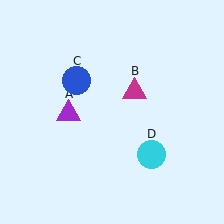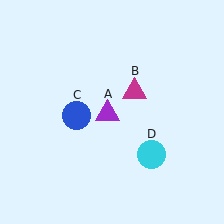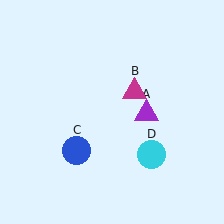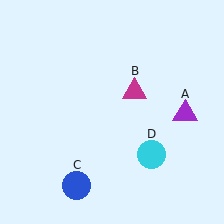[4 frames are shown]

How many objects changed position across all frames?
2 objects changed position: purple triangle (object A), blue circle (object C).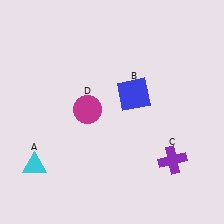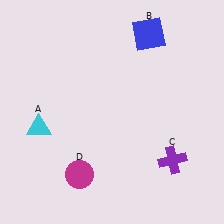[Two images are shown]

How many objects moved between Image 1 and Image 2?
3 objects moved between the two images.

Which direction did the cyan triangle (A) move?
The cyan triangle (A) moved up.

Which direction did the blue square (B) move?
The blue square (B) moved up.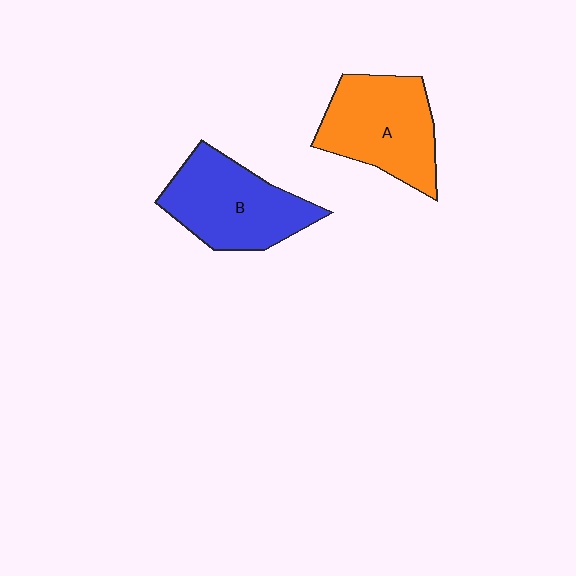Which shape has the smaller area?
Shape A (orange).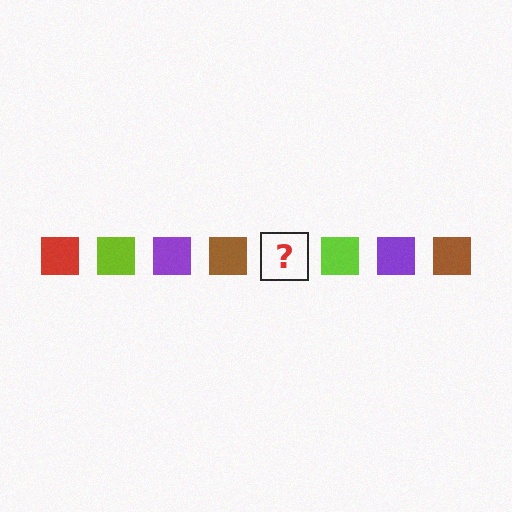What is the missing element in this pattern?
The missing element is a red square.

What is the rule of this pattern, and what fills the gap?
The rule is that the pattern cycles through red, lime, purple, brown squares. The gap should be filled with a red square.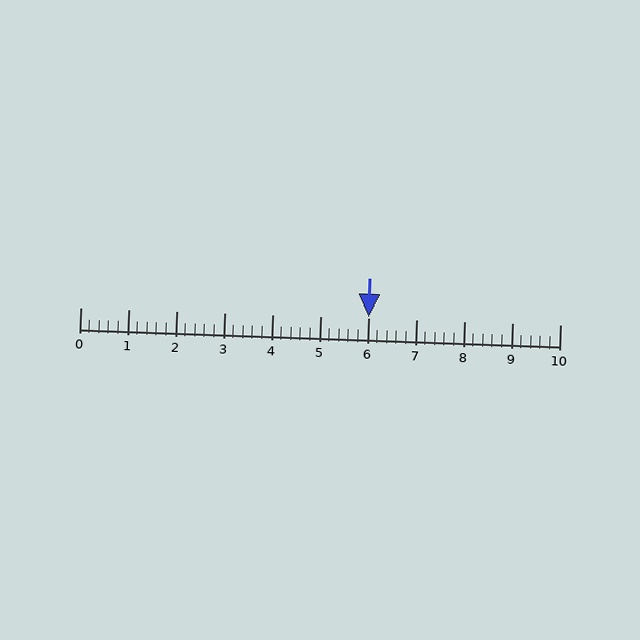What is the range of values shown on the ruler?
The ruler shows values from 0 to 10.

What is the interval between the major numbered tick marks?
The major tick marks are spaced 1 units apart.